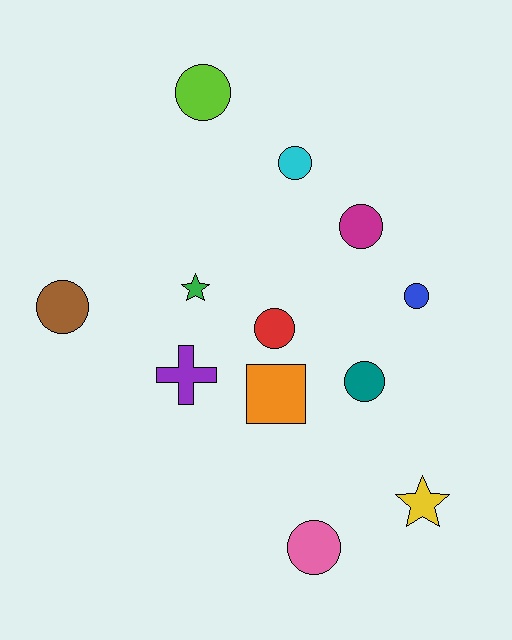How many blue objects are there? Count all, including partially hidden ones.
There is 1 blue object.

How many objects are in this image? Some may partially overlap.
There are 12 objects.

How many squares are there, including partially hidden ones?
There is 1 square.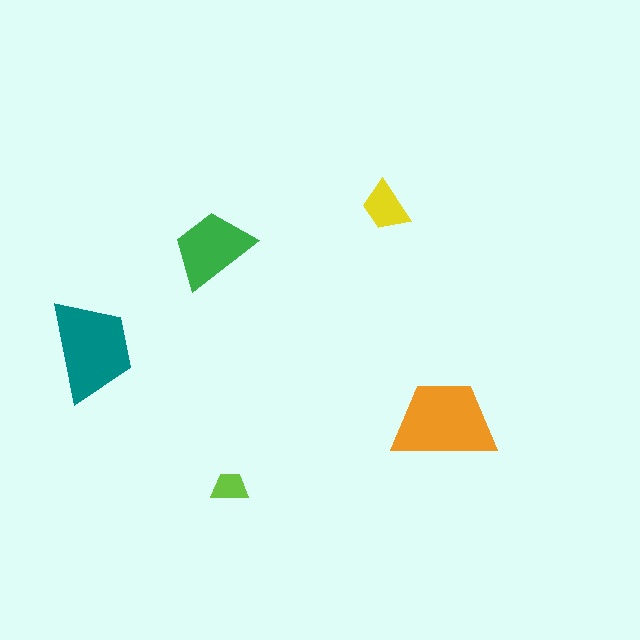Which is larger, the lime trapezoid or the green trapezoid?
The green one.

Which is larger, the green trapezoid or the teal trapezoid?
The teal one.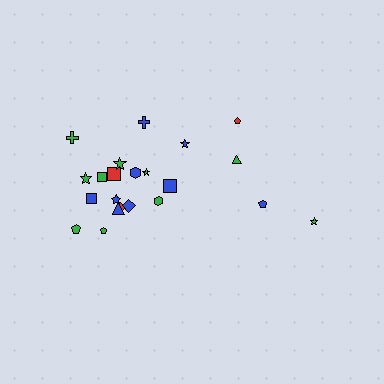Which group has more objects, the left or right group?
The left group.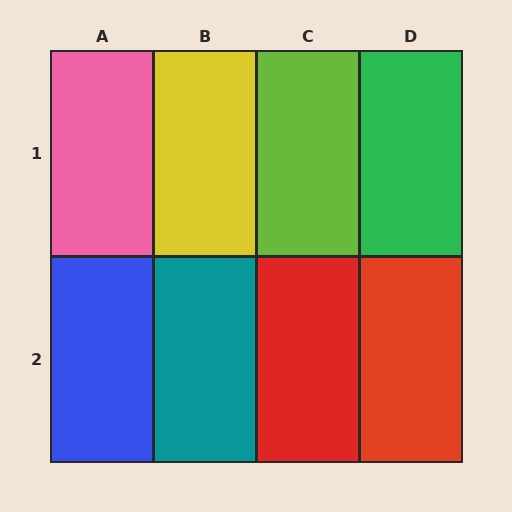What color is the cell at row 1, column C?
Lime.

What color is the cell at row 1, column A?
Pink.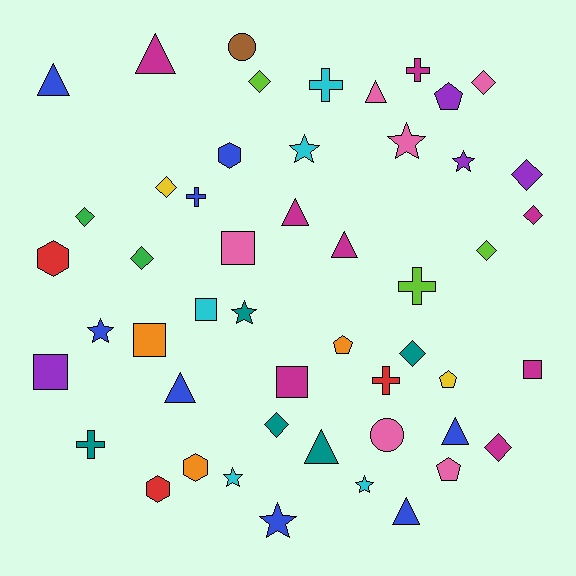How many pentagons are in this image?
There are 4 pentagons.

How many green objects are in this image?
There are 2 green objects.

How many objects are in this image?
There are 50 objects.